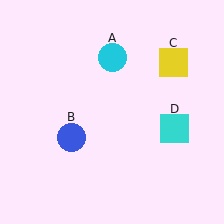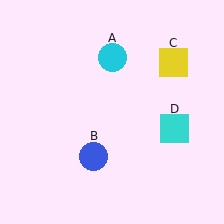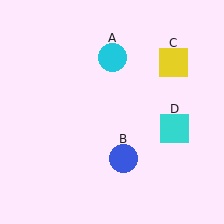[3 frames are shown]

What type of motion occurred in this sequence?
The blue circle (object B) rotated counterclockwise around the center of the scene.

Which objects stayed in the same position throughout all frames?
Cyan circle (object A) and yellow square (object C) and cyan square (object D) remained stationary.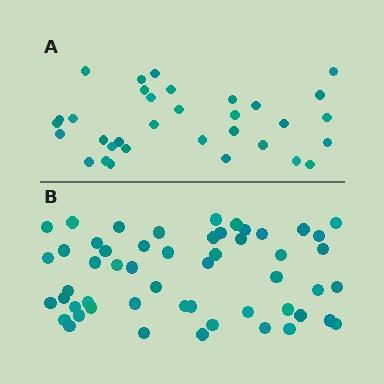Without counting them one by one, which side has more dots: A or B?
Region B (the bottom region) has more dots.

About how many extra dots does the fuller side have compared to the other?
Region B has approximately 20 more dots than region A.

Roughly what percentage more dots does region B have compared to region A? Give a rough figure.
About 60% more.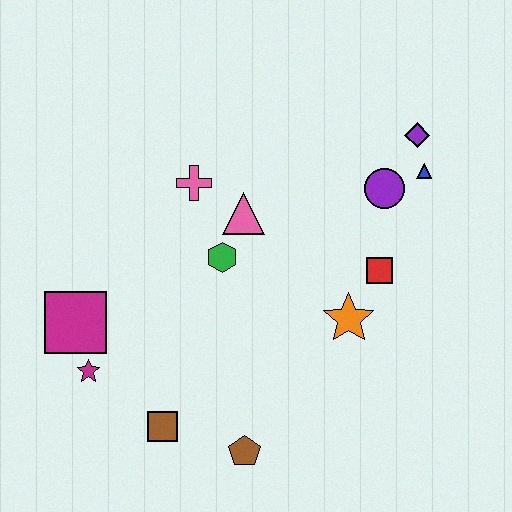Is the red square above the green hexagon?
No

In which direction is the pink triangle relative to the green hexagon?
The pink triangle is above the green hexagon.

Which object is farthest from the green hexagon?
The purple diamond is farthest from the green hexagon.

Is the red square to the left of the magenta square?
No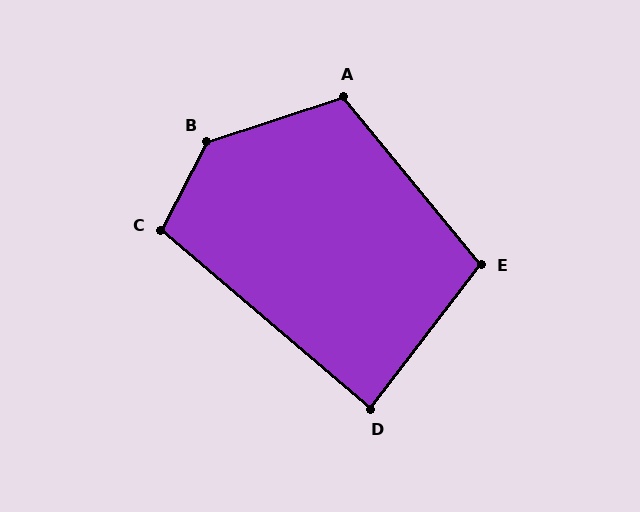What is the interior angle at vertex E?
Approximately 103 degrees (obtuse).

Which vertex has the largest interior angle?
B, at approximately 135 degrees.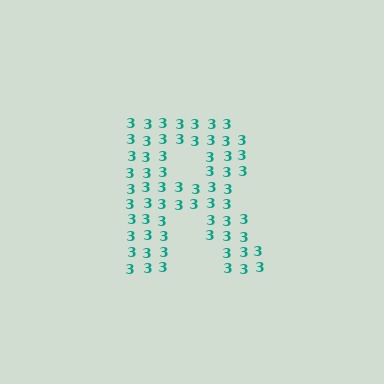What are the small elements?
The small elements are digit 3's.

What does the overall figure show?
The overall figure shows the letter R.